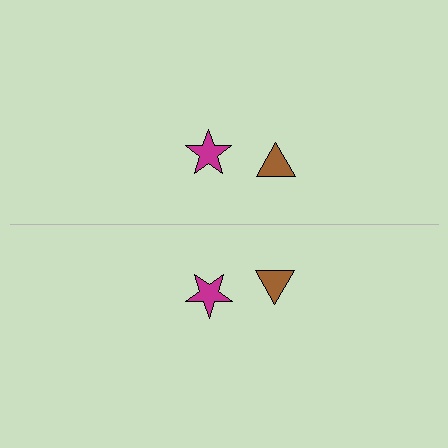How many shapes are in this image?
There are 4 shapes in this image.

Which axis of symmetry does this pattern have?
The pattern has a horizontal axis of symmetry running through the center of the image.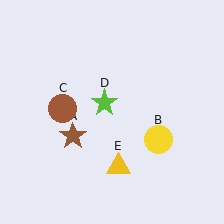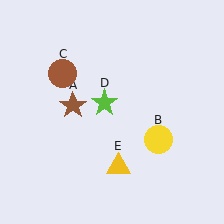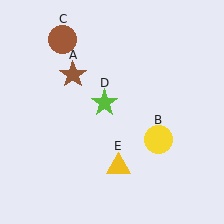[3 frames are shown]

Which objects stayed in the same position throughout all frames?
Yellow circle (object B) and lime star (object D) and yellow triangle (object E) remained stationary.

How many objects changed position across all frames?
2 objects changed position: brown star (object A), brown circle (object C).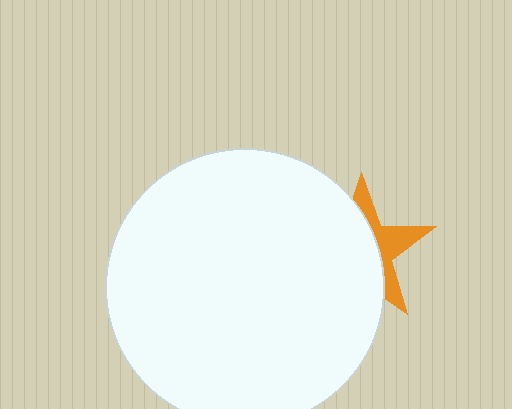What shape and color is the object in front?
The object in front is a white circle.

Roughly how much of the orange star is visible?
A small part of it is visible (roughly 35%).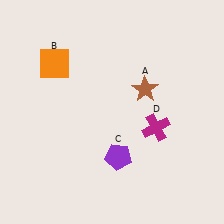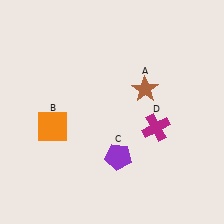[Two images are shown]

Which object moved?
The orange square (B) moved down.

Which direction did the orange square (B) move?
The orange square (B) moved down.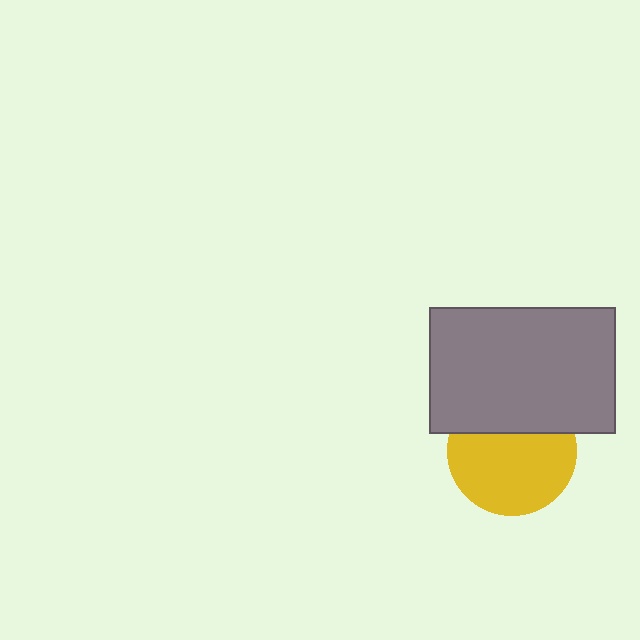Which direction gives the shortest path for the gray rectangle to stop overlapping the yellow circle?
Moving up gives the shortest separation.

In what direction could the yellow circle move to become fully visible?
The yellow circle could move down. That would shift it out from behind the gray rectangle entirely.